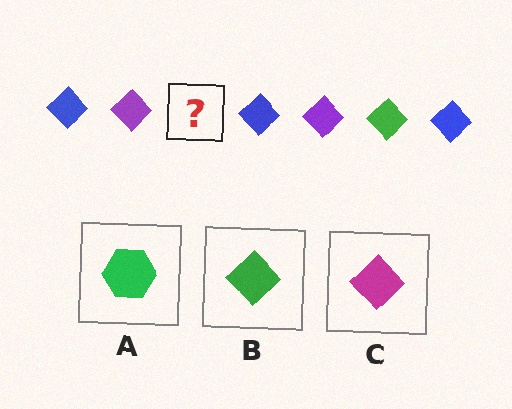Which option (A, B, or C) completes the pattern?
B.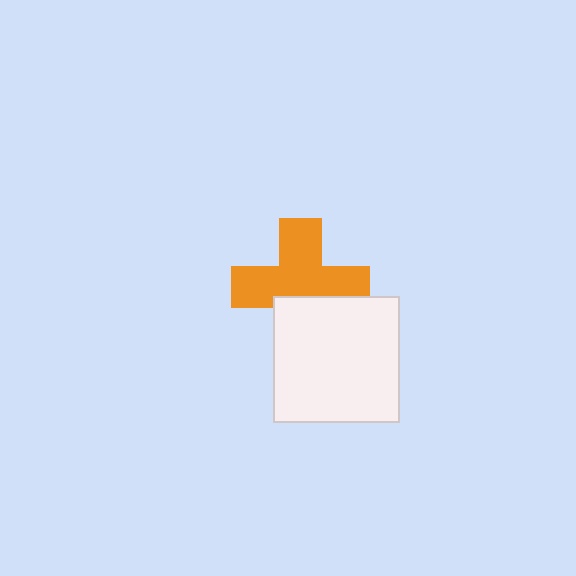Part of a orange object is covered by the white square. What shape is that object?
It is a cross.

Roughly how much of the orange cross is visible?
Most of it is visible (roughly 67%).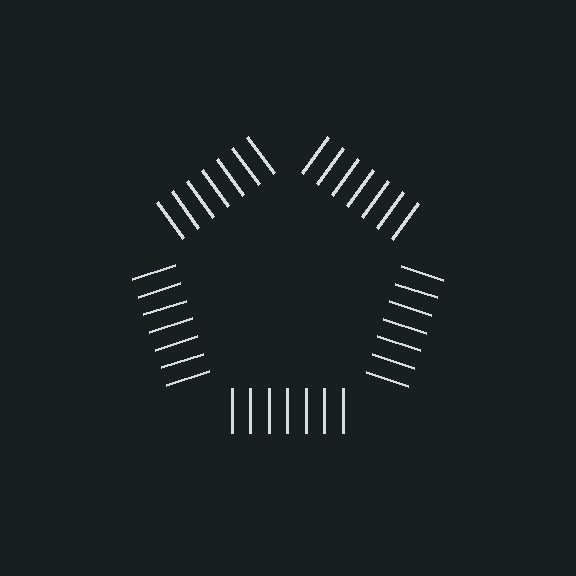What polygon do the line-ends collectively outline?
An illusory pentagon — the line segments terminate on its edges but no continuous stroke is drawn.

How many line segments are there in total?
35 — 7 along each of the 5 edges.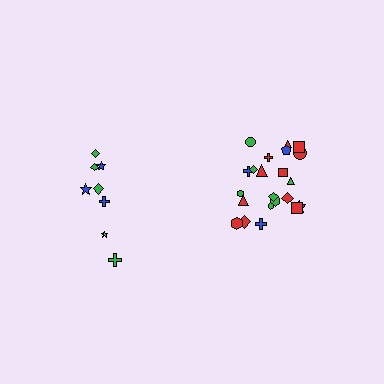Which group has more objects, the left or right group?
The right group.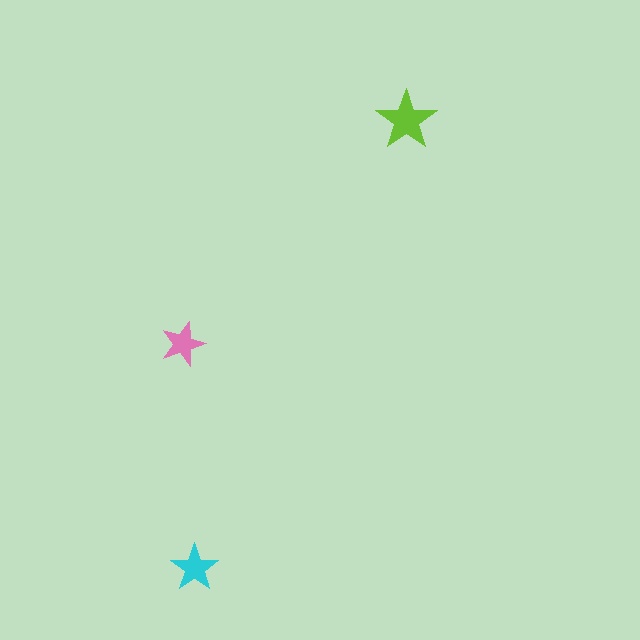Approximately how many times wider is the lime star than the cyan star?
About 1.5 times wider.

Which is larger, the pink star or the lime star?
The lime one.